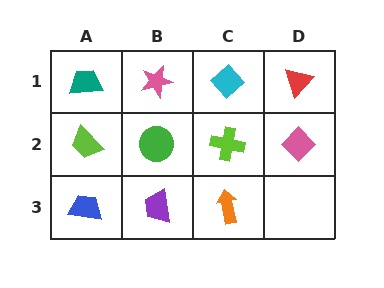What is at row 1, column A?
A teal trapezoid.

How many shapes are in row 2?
4 shapes.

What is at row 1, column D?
A red triangle.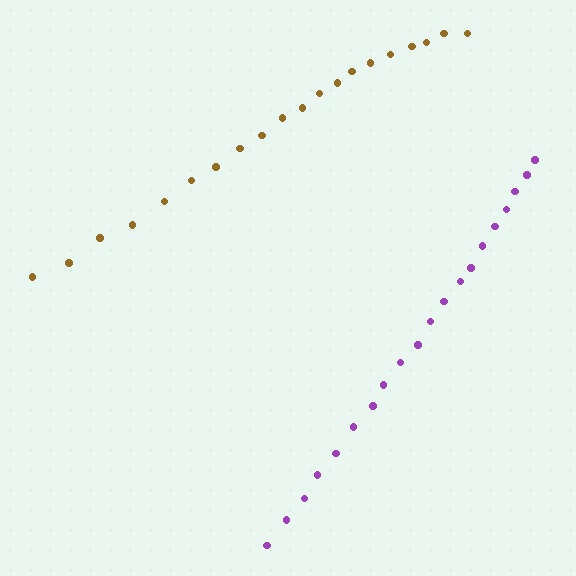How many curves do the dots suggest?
There are 2 distinct paths.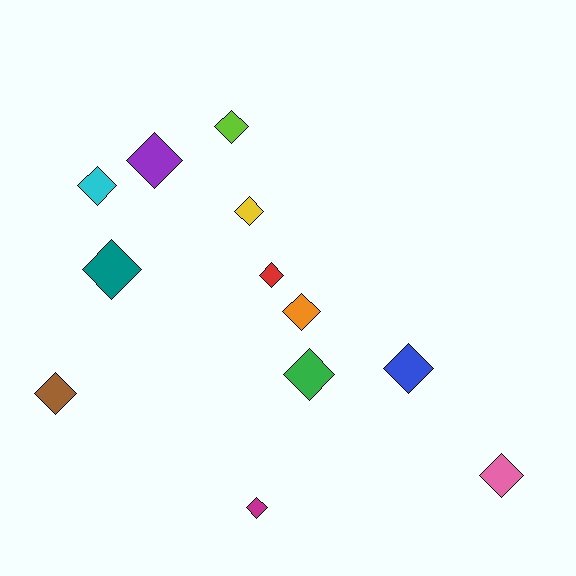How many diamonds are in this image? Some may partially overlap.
There are 12 diamonds.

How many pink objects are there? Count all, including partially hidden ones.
There is 1 pink object.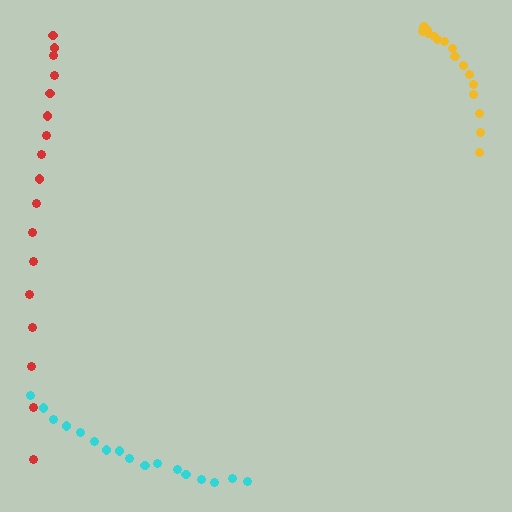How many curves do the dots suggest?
There are 3 distinct paths.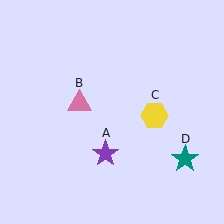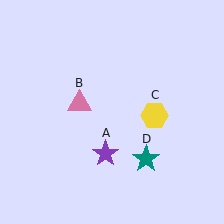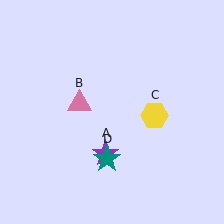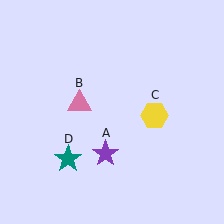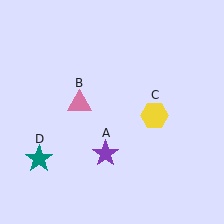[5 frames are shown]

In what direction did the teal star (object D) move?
The teal star (object D) moved left.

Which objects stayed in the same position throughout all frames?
Purple star (object A) and pink triangle (object B) and yellow hexagon (object C) remained stationary.